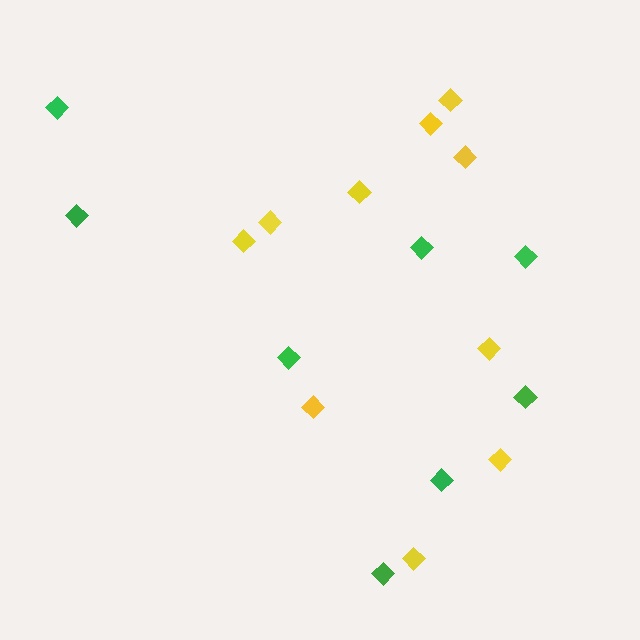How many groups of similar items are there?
There are 2 groups: one group of yellow diamonds (10) and one group of green diamonds (8).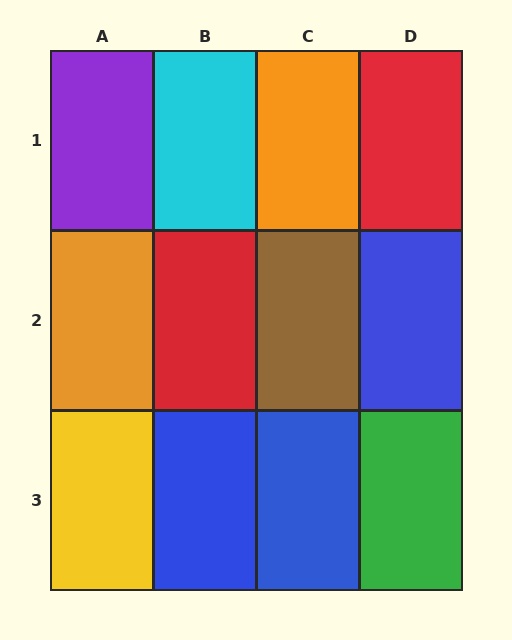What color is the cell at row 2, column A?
Orange.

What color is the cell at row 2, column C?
Brown.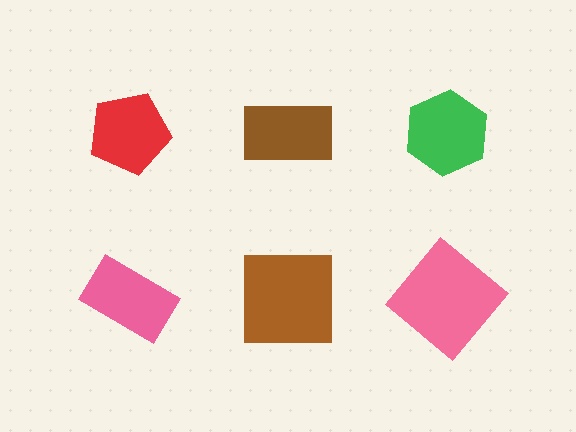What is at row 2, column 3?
A pink diamond.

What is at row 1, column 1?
A red pentagon.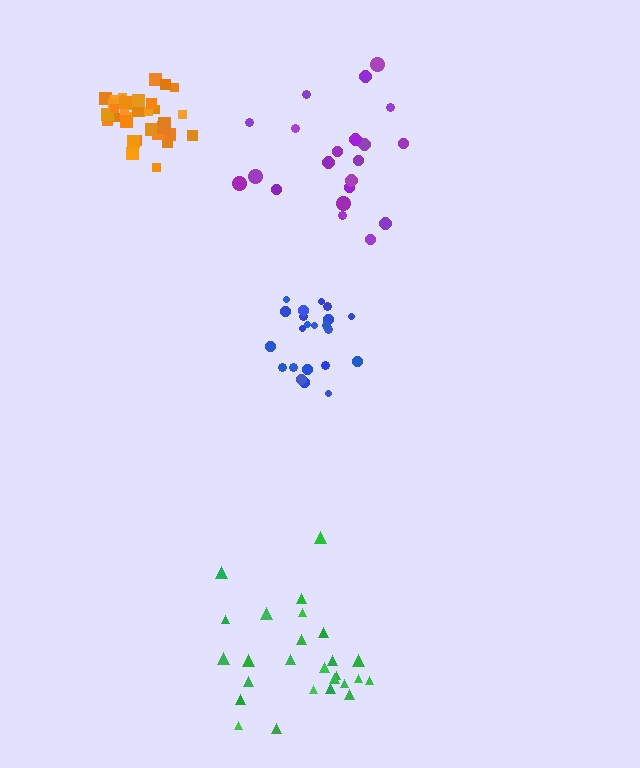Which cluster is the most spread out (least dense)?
Purple.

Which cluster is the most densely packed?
Orange.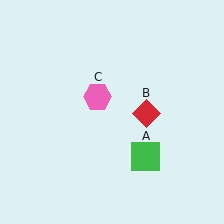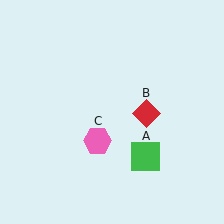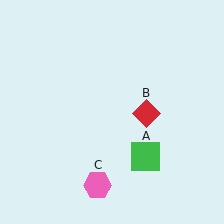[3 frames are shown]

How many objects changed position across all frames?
1 object changed position: pink hexagon (object C).